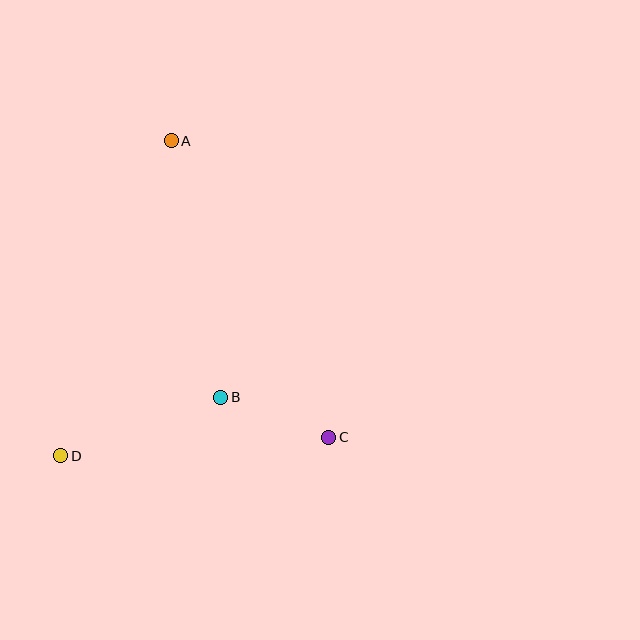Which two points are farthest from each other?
Points A and C are farthest from each other.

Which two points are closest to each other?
Points B and C are closest to each other.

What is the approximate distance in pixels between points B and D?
The distance between B and D is approximately 170 pixels.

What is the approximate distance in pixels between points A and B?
The distance between A and B is approximately 261 pixels.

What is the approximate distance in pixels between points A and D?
The distance between A and D is approximately 334 pixels.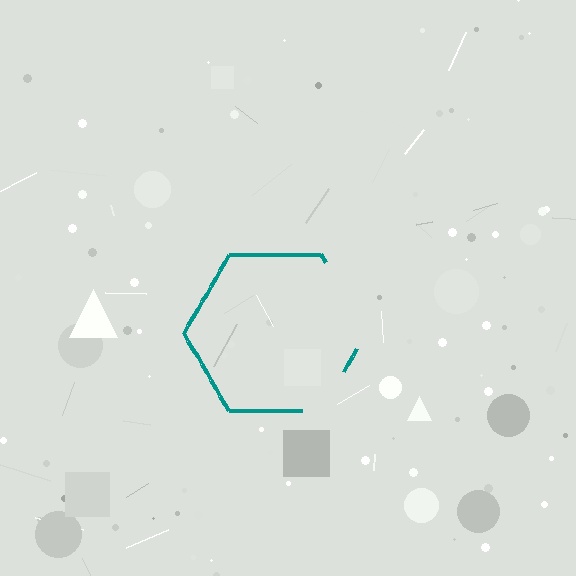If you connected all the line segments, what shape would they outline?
They would outline a hexagon.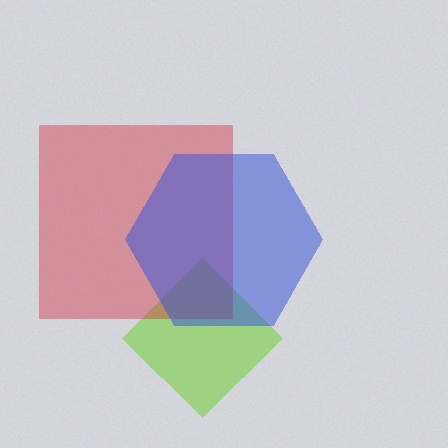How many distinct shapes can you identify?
There are 3 distinct shapes: a lime diamond, a red square, a blue hexagon.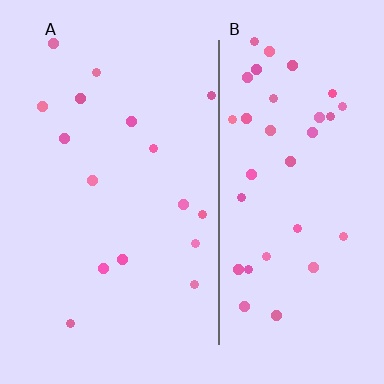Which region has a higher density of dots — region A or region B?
B (the right).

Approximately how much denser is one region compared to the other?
Approximately 2.3× — region B over region A.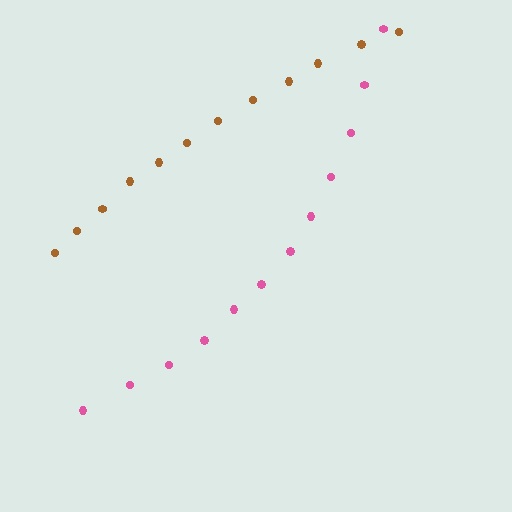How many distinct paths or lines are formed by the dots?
There are 2 distinct paths.